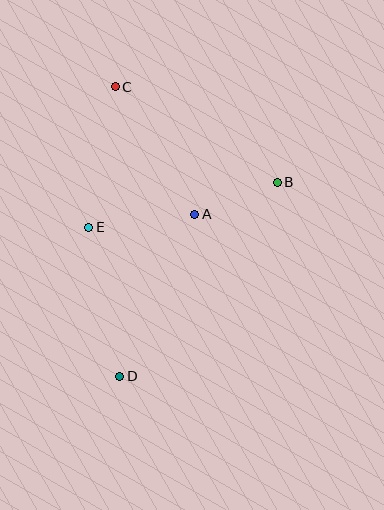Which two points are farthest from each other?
Points C and D are farthest from each other.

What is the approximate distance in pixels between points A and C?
The distance between A and C is approximately 150 pixels.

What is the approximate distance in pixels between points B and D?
The distance between B and D is approximately 250 pixels.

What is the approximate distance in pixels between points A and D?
The distance between A and D is approximately 179 pixels.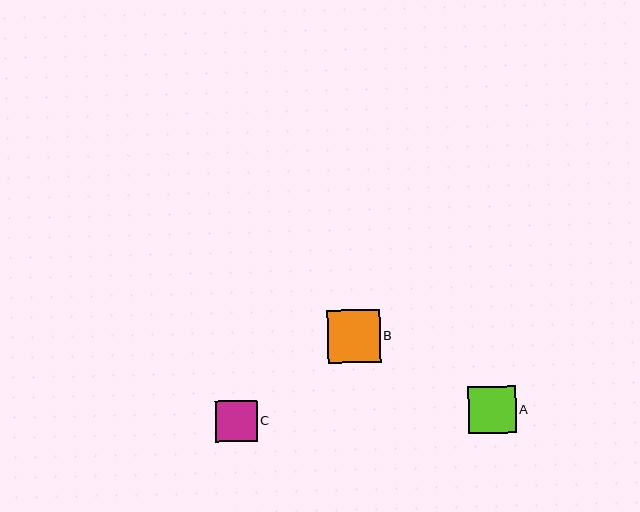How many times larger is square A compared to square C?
Square A is approximately 1.2 times the size of square C.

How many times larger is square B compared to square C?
Square B is approximately 1.3 times the size of square C.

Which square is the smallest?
Square C is the smallest with a size of approximately 41 pixels.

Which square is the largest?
Square B is the largest with a size of approximately 53 pixels.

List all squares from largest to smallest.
From largest to smallest: B, A, C.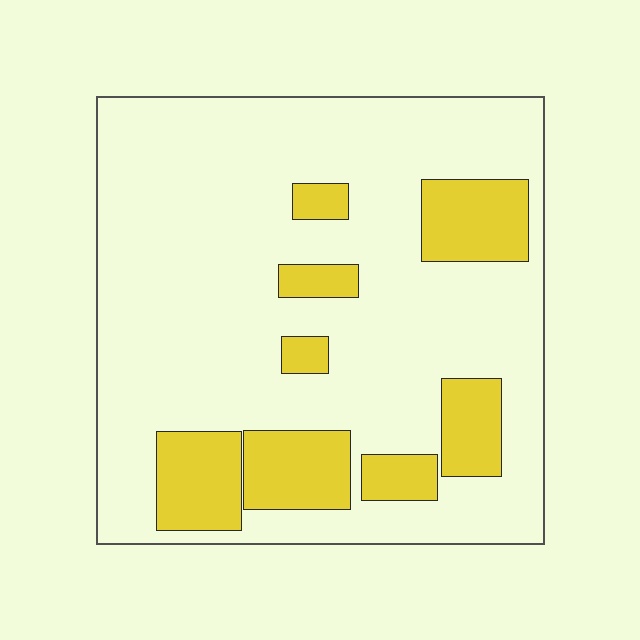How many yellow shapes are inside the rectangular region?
8.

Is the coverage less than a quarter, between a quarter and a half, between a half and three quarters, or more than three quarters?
Less than a quarter.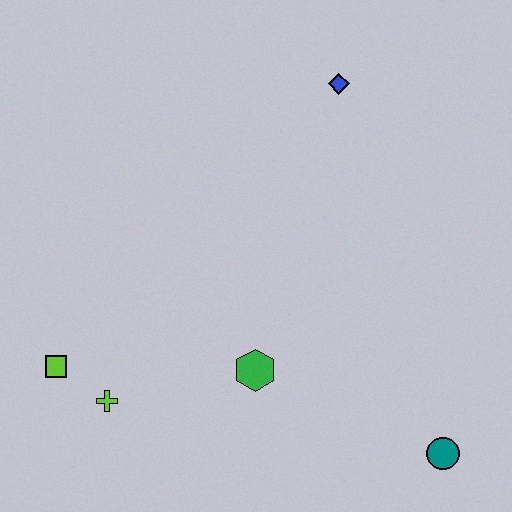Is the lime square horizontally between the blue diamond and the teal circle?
No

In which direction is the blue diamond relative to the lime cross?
The blue diamond is above the lime cross.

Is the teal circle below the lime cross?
Yes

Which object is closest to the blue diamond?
The green hexagon is closest to the blue diamond.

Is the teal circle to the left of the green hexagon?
No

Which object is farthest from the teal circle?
The lime square is farthest from the teal circle.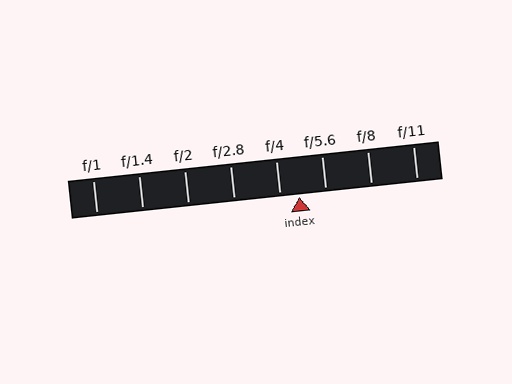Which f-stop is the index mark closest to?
The index mark is closest to f/4.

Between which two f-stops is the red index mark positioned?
The index mark is between f/4 and f/5.6.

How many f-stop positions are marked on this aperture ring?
There are 8 f-stop positions marked.